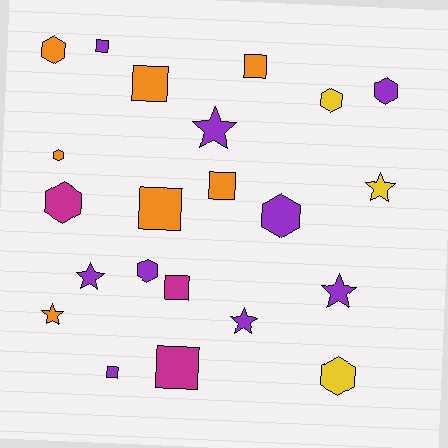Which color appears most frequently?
Purple, with 9 objects.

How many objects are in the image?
There are 22 objects.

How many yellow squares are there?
There are no yellow squares.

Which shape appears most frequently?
Hexagon, with 8 objects.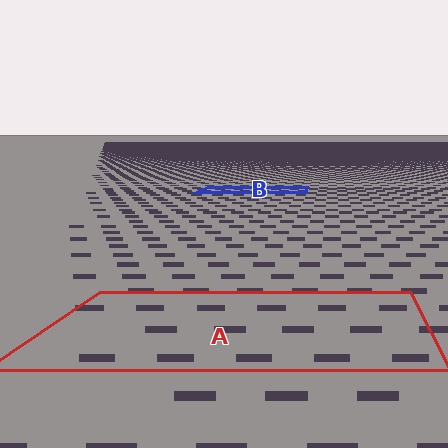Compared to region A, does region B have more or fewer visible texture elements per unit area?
Region B has more texture elements per unit area — they are packed more densely because it is farther away.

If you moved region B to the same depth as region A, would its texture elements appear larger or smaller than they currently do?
They would appear larger. At a closer depth, the same texture elements are projected at a bigger on-screen size.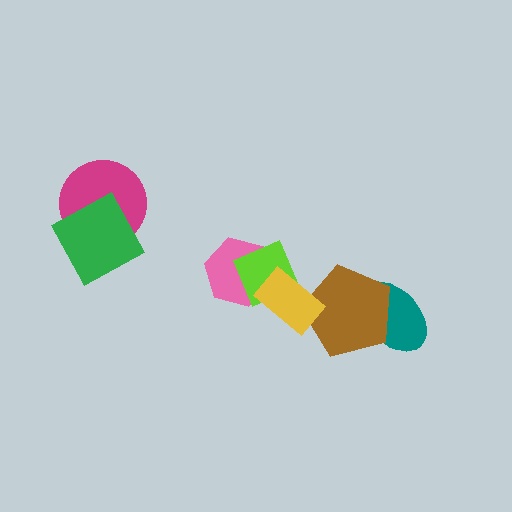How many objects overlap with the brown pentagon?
2 objects overlap with the brown pentagon.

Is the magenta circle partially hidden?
Yes, it is partially covered by another shape.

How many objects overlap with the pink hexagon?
2 objects overlap with the pink hexagon.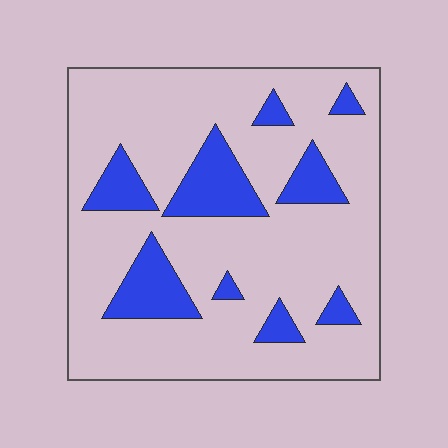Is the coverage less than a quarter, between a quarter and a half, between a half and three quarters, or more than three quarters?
Less than a quarter.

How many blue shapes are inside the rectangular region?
9.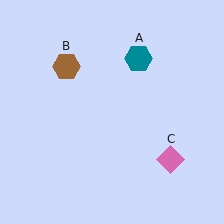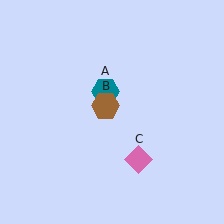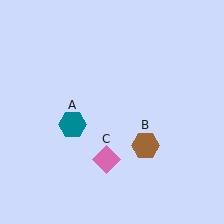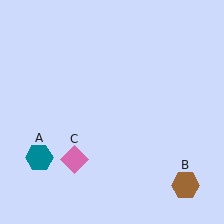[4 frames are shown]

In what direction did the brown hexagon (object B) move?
The brown hexagon (object B) moved down and to the right.